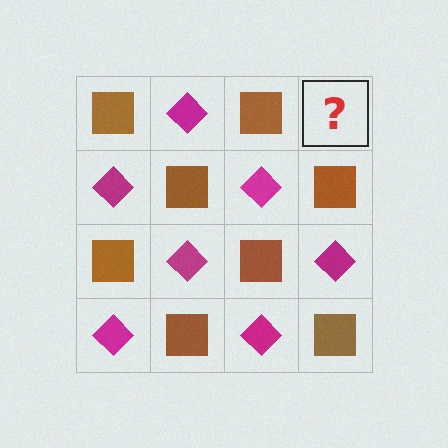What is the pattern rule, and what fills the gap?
The rule is that it alternates brown square and magenta diamond in a checkerboard pattern. The gap should be filled with a magenta diamond.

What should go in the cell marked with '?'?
The missing cell should contain a magenta diamond.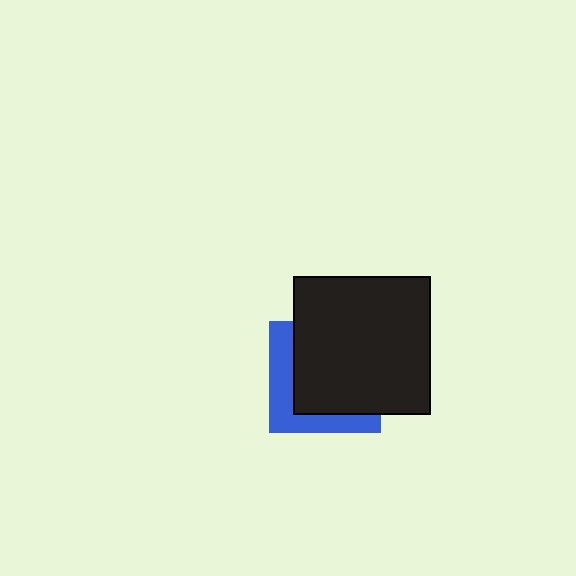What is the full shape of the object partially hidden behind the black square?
The partially hidden object is a blue square.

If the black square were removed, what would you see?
You would see the complete blue square.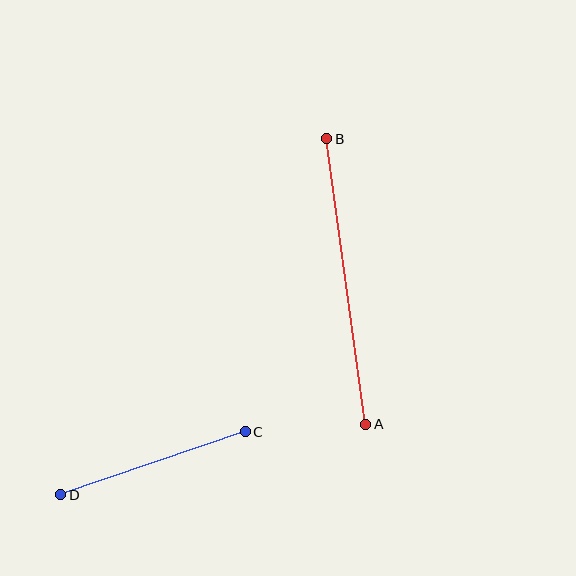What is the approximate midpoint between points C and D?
The midpoint is at approximately (153, 463) pixels.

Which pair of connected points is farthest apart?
Points A and B are farthest apart.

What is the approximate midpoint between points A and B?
The midpoint is at approximately (346, 281) pixels.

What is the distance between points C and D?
The distance is approximately 195 pixels.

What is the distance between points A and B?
The distance is approximately 288 pixels.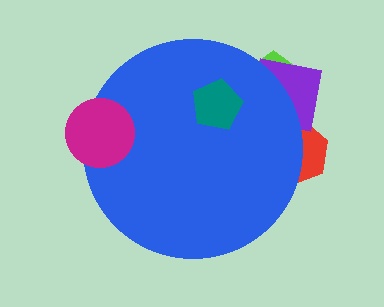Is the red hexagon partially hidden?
Yes, the red hexagon is partially hidden behind the blue circle.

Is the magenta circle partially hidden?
No, the magenta circle is fully visible.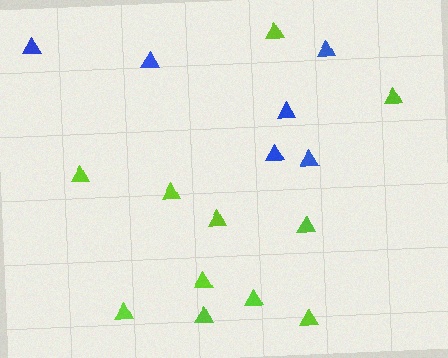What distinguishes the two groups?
There are 2 groups: one group of blue triangles (6) and one group of lime triangles (11).